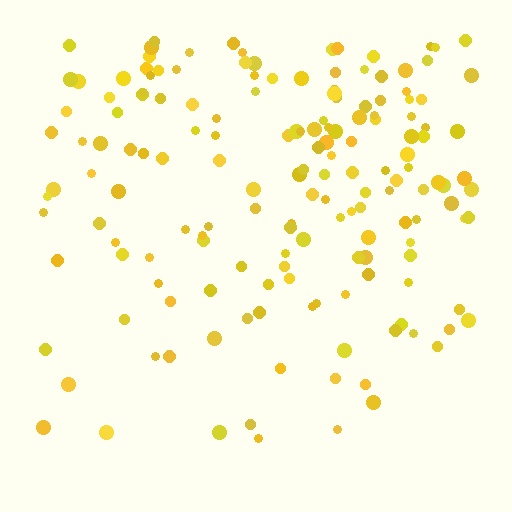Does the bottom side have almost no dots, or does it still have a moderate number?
Still a moderate number, just noticeably fewer than the top.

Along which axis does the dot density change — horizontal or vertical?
Vertical.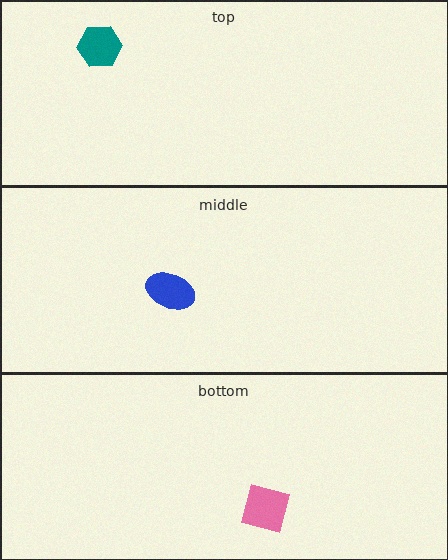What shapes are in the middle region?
The blue ellipse.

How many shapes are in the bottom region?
1.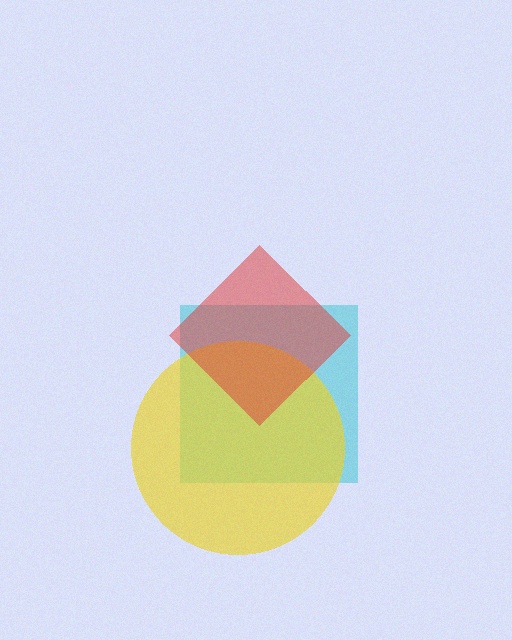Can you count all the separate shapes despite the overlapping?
Yes, there are 3 separate shapes.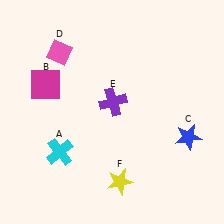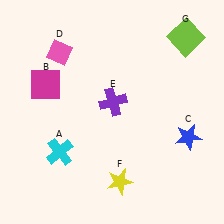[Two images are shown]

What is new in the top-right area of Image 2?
A lime square (G) was added in the top-right area of Image 2.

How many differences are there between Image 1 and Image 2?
There is 1 difference between the two images.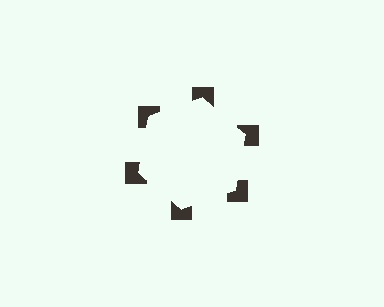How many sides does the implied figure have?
6 sides.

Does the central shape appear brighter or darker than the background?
It typically appears slightly brighter than the background, even though no actual brightness change is drawn.